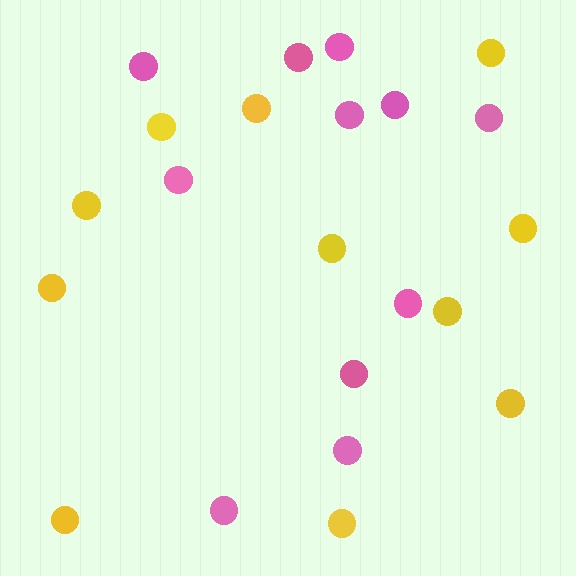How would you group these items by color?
There are 2 groups: one group of yellow circles (11) and one group of pink circles (11).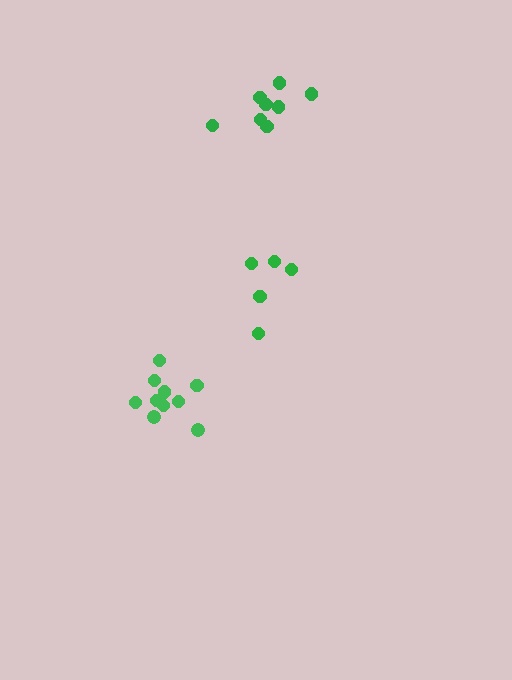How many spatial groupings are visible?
There are 3 spatial groupings.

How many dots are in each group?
Group 1: 10 dots, Group 2: 8 dots, Group 3: 5 dots (23 total).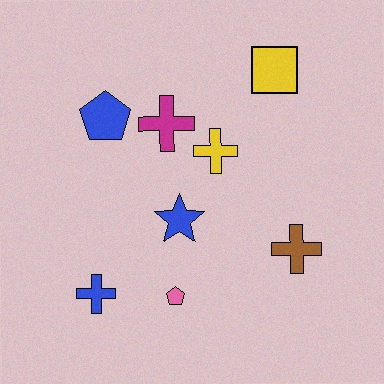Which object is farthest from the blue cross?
The yellow square is farthest from the blue cross.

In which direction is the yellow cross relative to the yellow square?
The yellow cross is below the yellow square.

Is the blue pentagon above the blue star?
Yes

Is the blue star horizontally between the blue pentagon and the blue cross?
No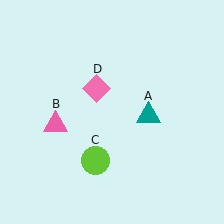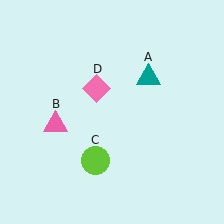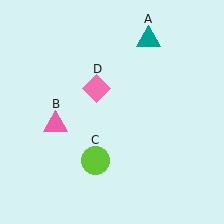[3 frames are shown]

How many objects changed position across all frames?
1 object changed position: teal triangle (object A).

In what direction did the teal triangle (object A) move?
The teal triangle (object A) moved up.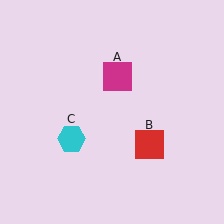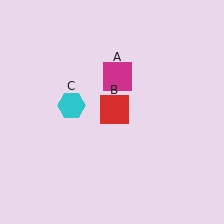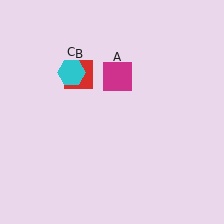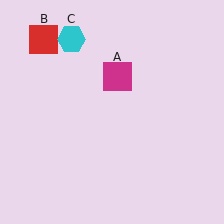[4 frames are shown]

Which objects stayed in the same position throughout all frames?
Magenta square (object A) remained stationary.